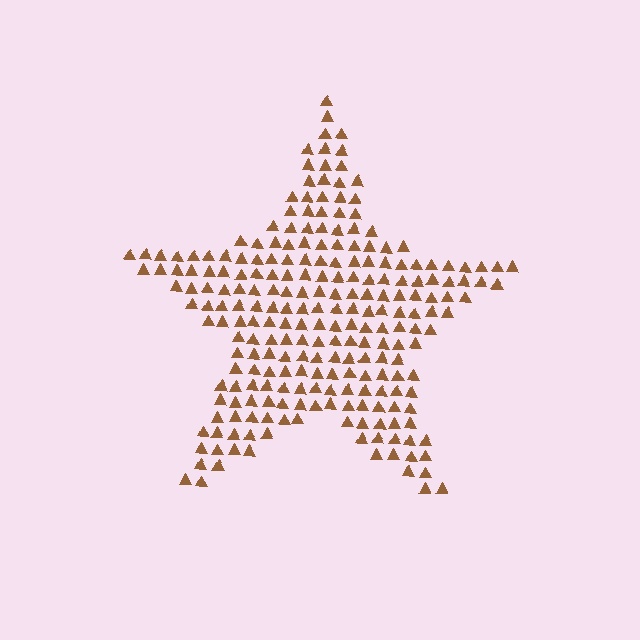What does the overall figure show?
The overall figure shows a star.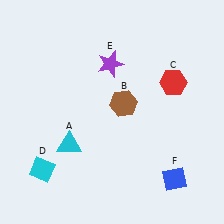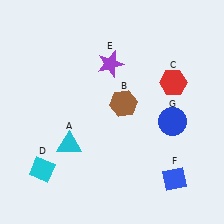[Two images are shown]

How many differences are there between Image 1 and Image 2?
There is 1 difference between the two images.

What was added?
A blue circle (G) was added in Image 2.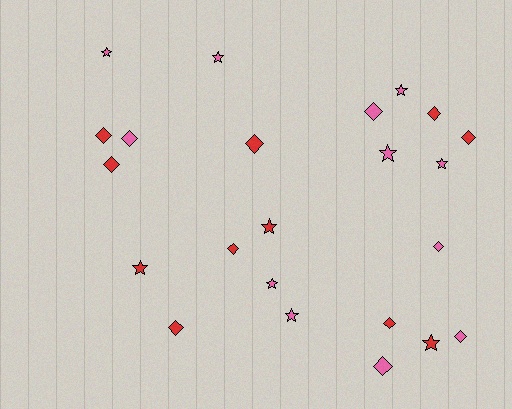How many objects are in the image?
There are 23 objects.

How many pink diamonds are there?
There are 5 pink diamonds.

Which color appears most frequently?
Pink, with 12 objects.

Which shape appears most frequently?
Diamond, with 13 objects.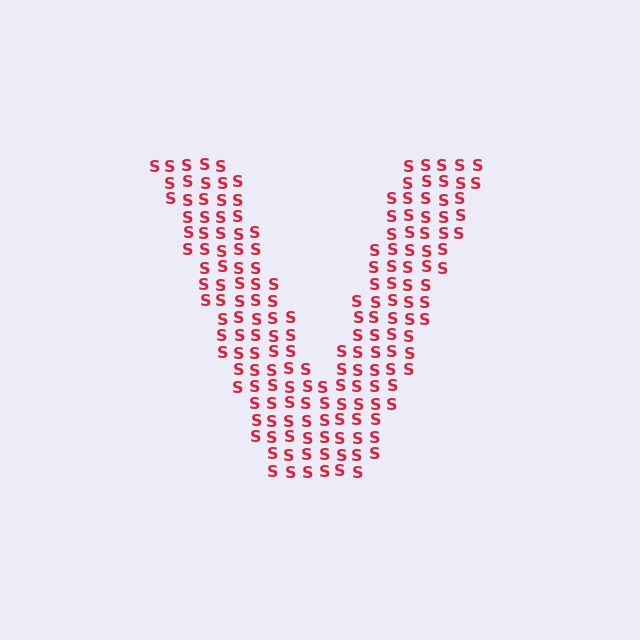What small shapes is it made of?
It is made of small letter S's.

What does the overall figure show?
The overall figure shows the letter V.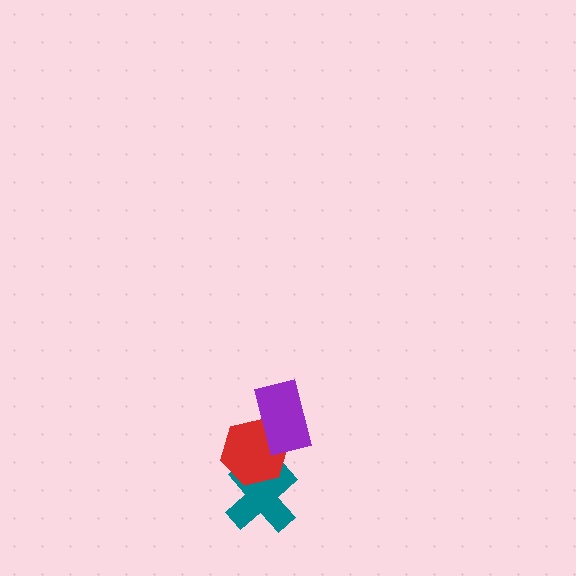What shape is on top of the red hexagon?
The purple rectangle is on top of the red hexagon.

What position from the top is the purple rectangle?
The purple rectangle is 1st from the top.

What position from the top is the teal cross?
The teal cross is 3rd from the top.